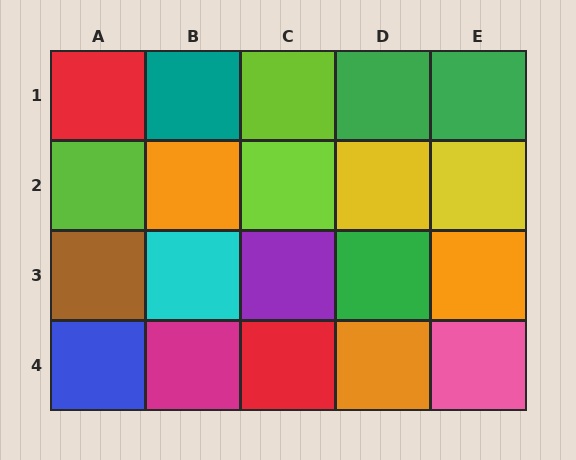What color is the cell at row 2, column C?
Lime.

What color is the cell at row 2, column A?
Lime.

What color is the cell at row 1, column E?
Green.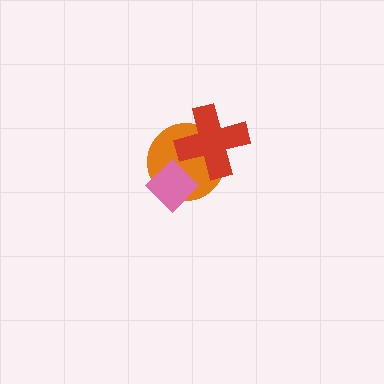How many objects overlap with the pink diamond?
1 object overlaps with the pink diamond.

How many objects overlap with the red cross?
1 object overlaps with the red cross.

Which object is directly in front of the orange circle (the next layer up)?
The red cross is directly in front of the orange circle.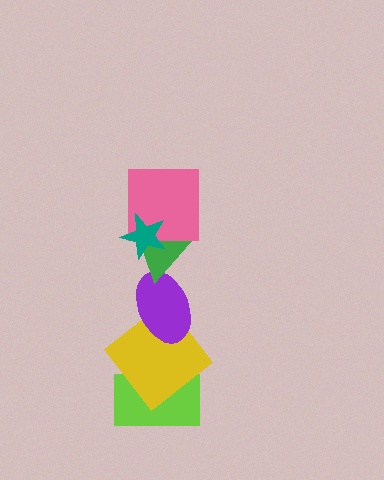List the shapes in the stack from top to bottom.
From top to bottom: the teal star, the pink square, the green triangle, the purple ellipse, the yellow diamond, the lime rectangle.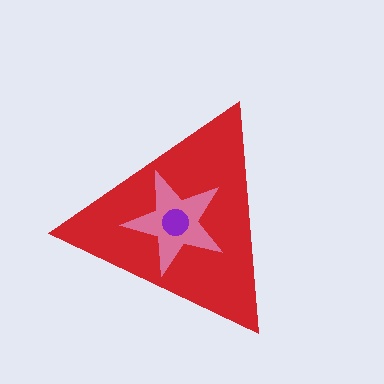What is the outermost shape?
The red triangle.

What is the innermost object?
The purple circle.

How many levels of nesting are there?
3.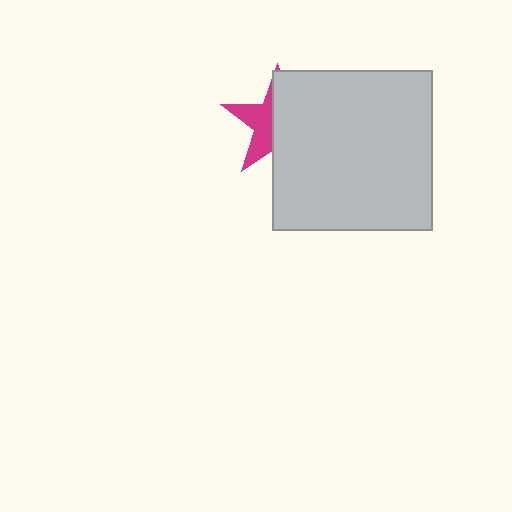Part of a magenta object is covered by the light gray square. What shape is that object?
It is a star.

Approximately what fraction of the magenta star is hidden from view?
Roughly 60% of the magenta star is hidden behind the light gray square.